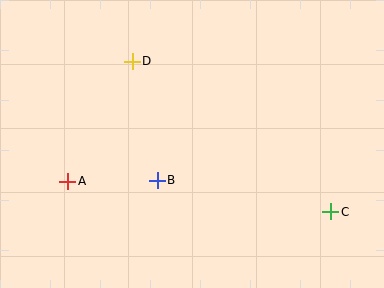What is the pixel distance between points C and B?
The distance between C and B is 176 pixels.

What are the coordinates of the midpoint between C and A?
The midpoint between C and A is at (199, 197).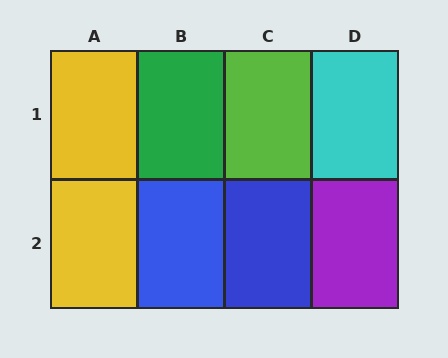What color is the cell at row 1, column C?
Lime.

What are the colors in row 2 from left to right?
Yellow, blue, blue, purple.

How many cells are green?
1 cell is green.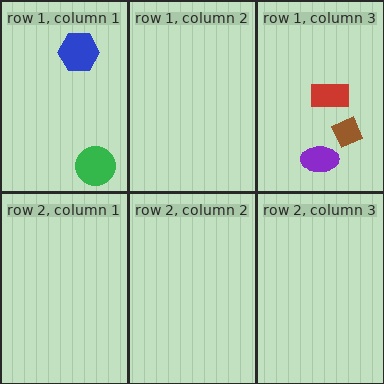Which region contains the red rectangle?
The row 1, column 3 region.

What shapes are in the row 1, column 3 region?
The purple ellipse, the brown diamond, the red rectangle.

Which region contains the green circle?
The row 1, column 1 region.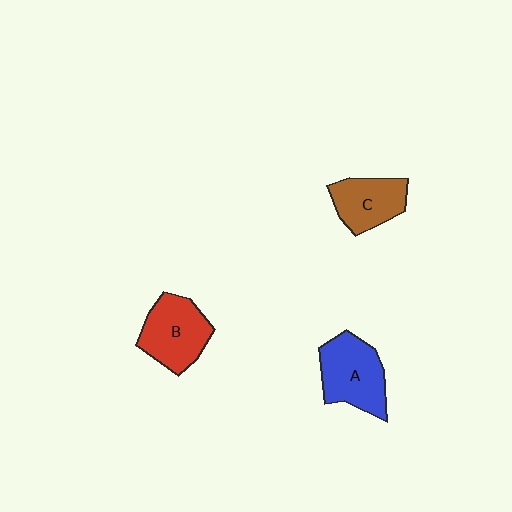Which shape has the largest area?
Shape A (blue).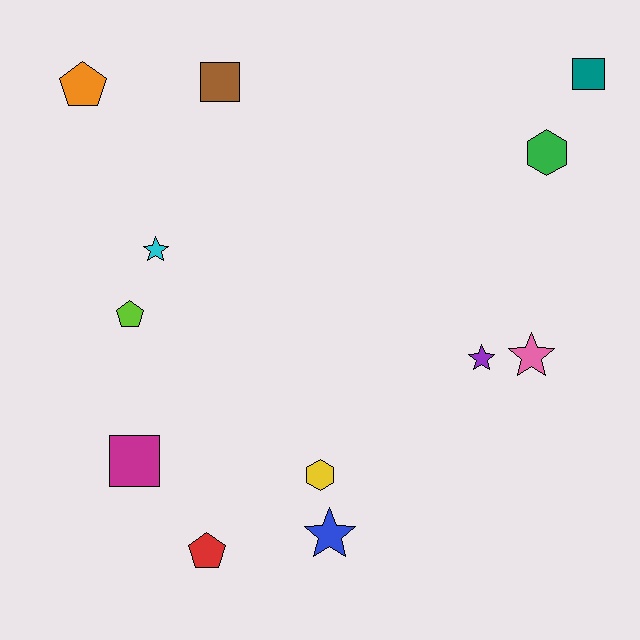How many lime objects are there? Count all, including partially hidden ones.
There is 1 lime object.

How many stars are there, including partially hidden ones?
There are 4 stars.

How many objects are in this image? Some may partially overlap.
There are 12 objects.